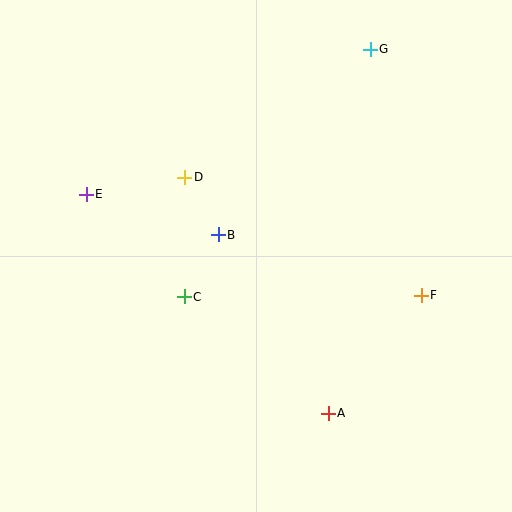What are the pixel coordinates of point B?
Point B is at (218, 235).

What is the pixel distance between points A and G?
The distance between A and G is 367 pixels.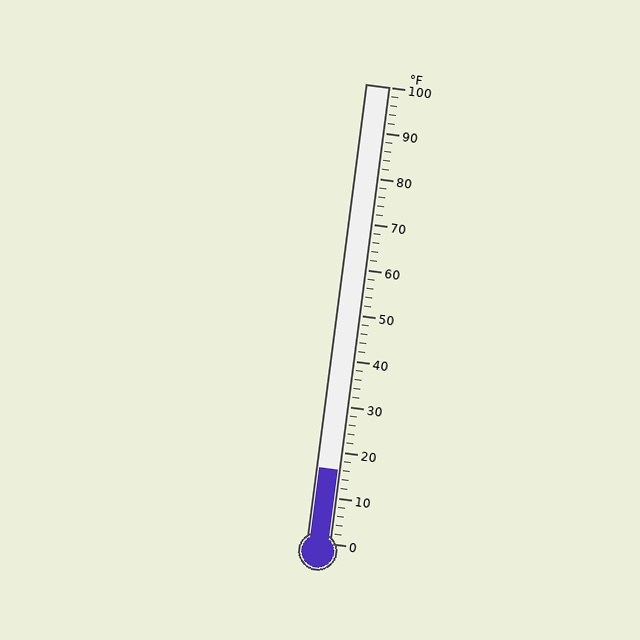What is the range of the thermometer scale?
The thermometer scale ranges from 0°F to 100°F.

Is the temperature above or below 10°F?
The temperature is above 10°F.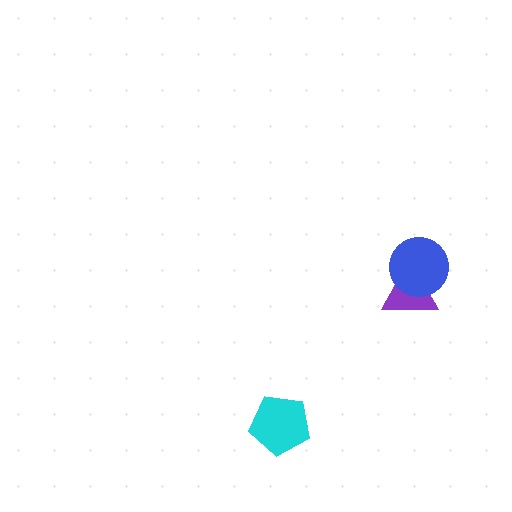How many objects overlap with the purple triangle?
1 object overlaps with the purple triangle.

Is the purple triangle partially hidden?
Yes, it is partially covered by another shape.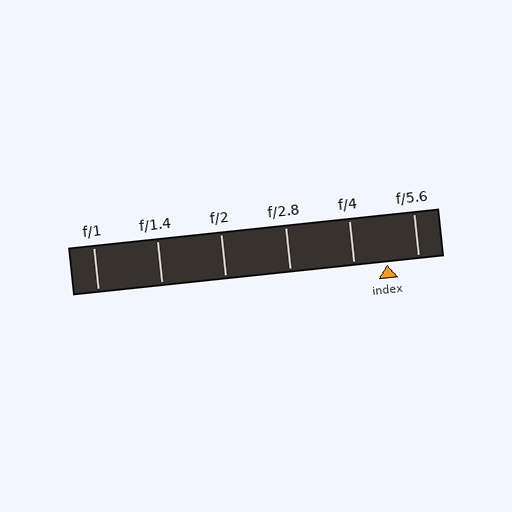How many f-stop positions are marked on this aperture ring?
There are 6 f-stop positions marked.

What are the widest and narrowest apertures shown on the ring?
The widest aperture shown is f/1 and the narrowest is f/5.6.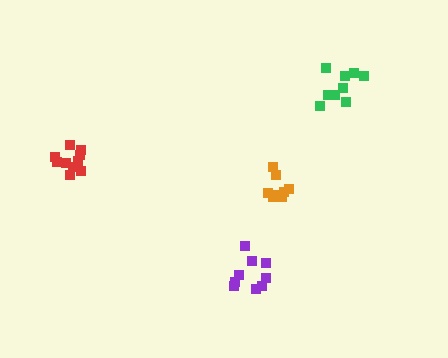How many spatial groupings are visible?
There are 4 spatial groupings.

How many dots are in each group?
Group 1: 10 dots, Group 2: 9 dots, Group 3: 9 dots, Group 4: 10 dots (38 total).